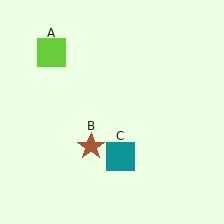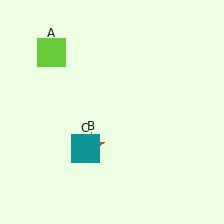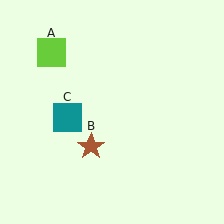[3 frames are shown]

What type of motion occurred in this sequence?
The teal square (object C) rotated clockwise around the center of the scene.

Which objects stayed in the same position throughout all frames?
Lime square (object A) and brown star (object B) remained stationary.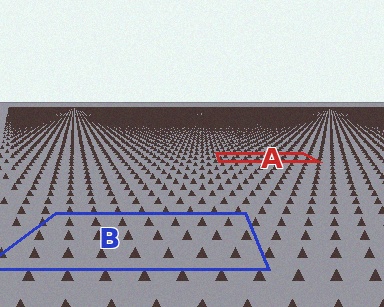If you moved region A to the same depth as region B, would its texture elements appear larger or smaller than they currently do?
They would appear larger. At a closer depth, the same texture elements are projected at a bigger on-screen size.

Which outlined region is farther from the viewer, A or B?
Region A is farther from the viewer — the texture elements inside it appear smaller and more densely packed.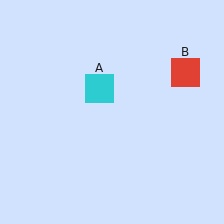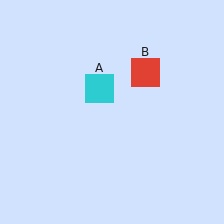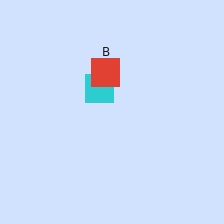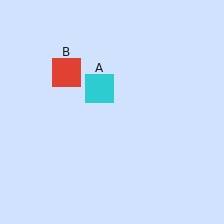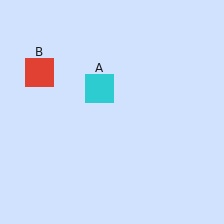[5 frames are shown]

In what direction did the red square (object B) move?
The red square (object B) moved left.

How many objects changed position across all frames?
1 object changed position: red square (object B).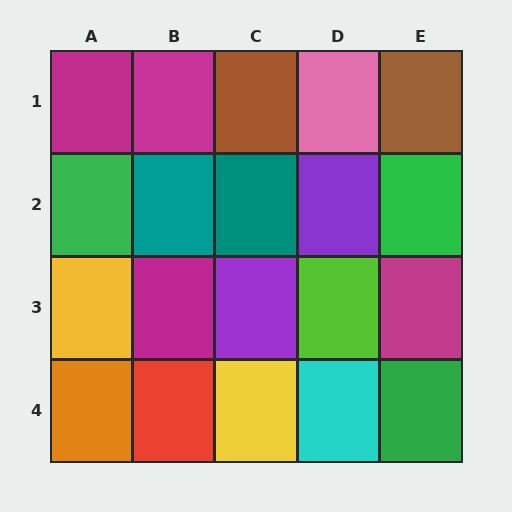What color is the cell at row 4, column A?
Orange.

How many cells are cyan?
1 cell is cyan.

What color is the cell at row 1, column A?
Magenta.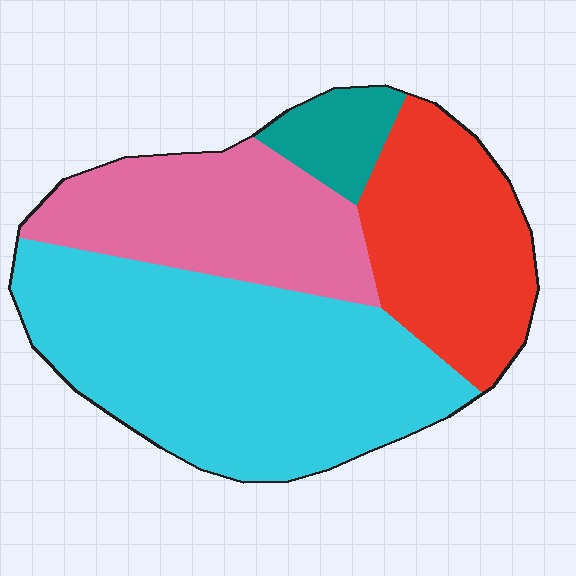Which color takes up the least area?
Teal, at roughly 5%.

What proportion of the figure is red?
Red takes up between a sixth and a third of the figure.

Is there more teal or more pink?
Pink.